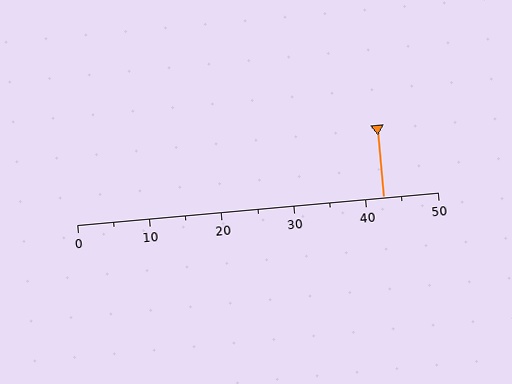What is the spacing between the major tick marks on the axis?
The major ticks are spaced 10 apart.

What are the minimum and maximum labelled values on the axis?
The axis runs from 0 to 50.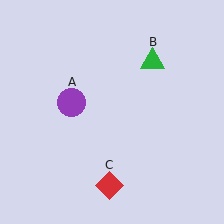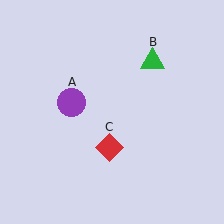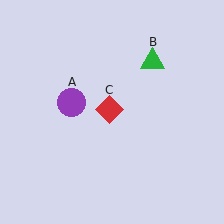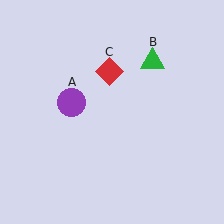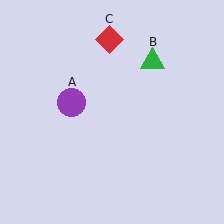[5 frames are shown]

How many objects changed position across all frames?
1 object changed position: red diamond (object C).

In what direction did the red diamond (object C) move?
The red diamond (object C) moved up.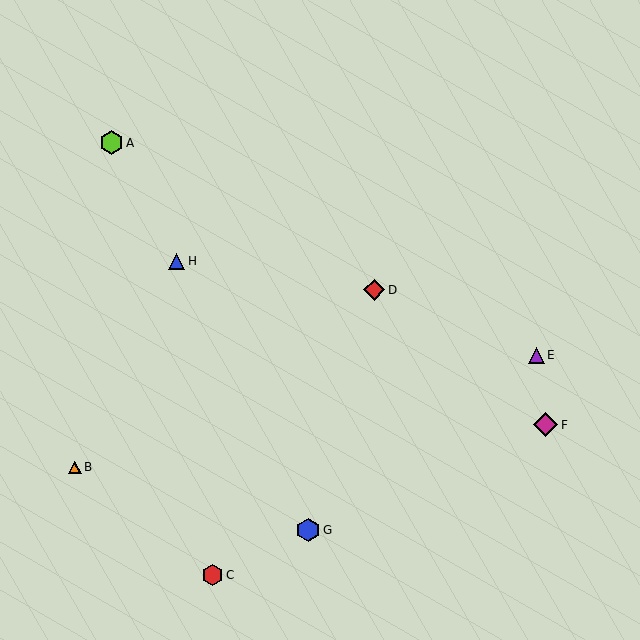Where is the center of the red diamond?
The center of the red diamond is at (374, 290).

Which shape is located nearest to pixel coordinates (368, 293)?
The red diamond (labeled D) at (374, 290) is nearest to that location.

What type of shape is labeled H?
Shape H is a blue triangle.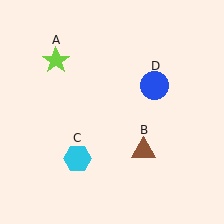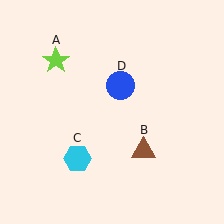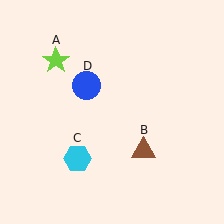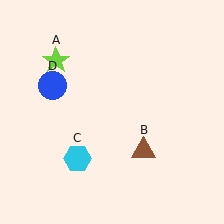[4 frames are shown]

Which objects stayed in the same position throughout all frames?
Lime star (object A) and brown triangle (object B) and cyan hexagon (object C) remained stationary.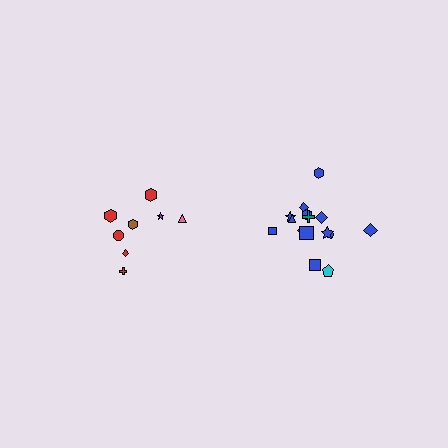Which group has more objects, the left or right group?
The right group.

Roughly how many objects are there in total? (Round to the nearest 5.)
Roughly 25 objects in total.